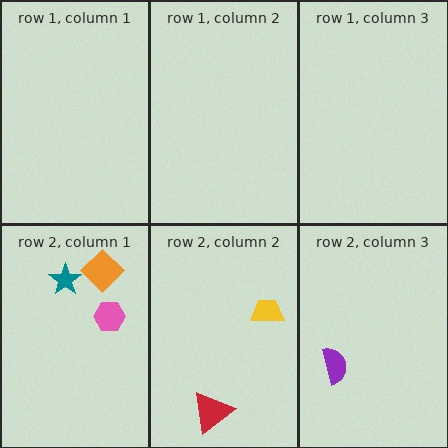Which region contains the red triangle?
The row 2, column 2 region.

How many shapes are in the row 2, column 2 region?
2.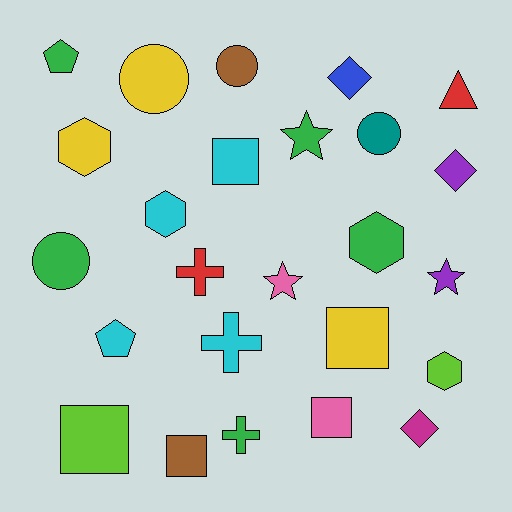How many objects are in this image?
There are 25 objects.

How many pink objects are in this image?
There are 2 pink objects.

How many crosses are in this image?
There are 3 crosses.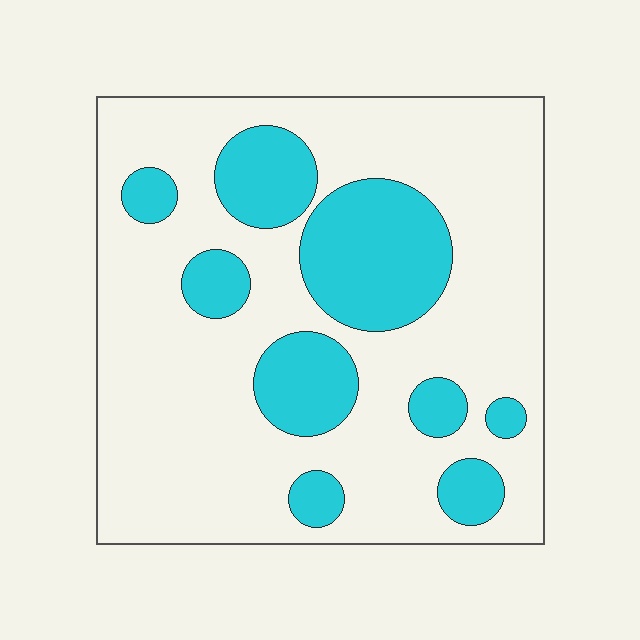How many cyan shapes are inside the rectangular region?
9.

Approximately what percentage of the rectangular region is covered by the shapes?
Approximately 25%.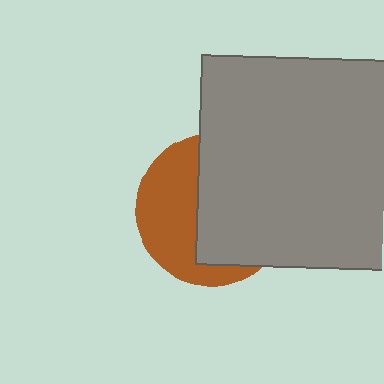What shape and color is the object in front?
The object in front is a gray rectangle.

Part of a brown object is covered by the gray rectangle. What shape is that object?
It is a circle.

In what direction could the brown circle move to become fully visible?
The brown circle could move left. That would shift it out from behind the gray rectangle entirely.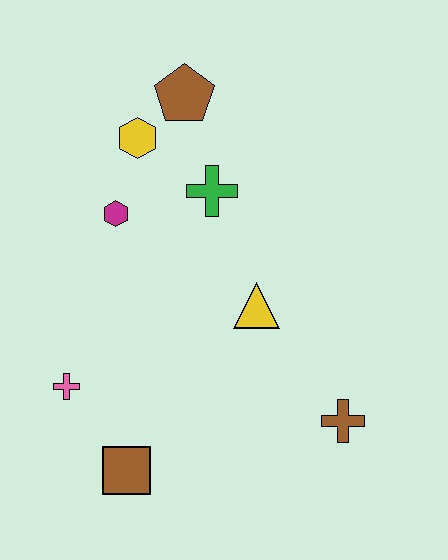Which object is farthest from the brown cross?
The brown pentagon is farthest from the brown cross.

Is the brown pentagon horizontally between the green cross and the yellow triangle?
No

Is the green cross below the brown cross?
No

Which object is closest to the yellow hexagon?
The brown pentagon is closest to the yellow hexagon.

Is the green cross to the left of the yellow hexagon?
No